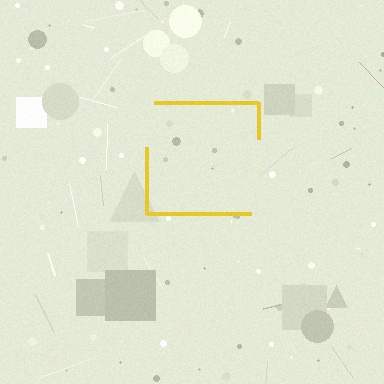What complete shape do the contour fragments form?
The contour fragments form a square.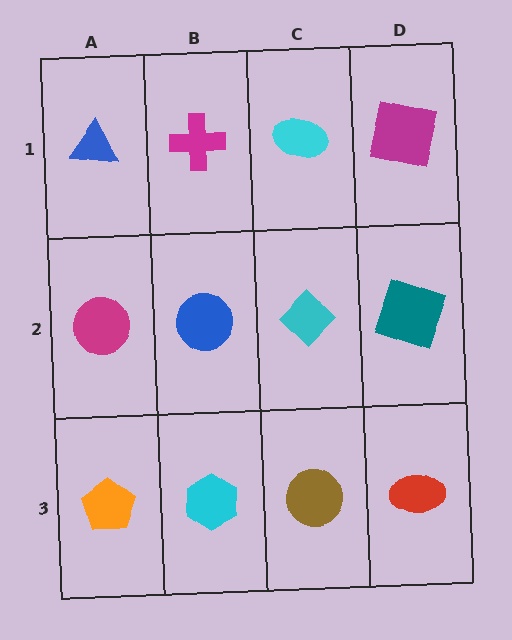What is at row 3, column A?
An orange pentagon.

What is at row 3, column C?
A brown circle.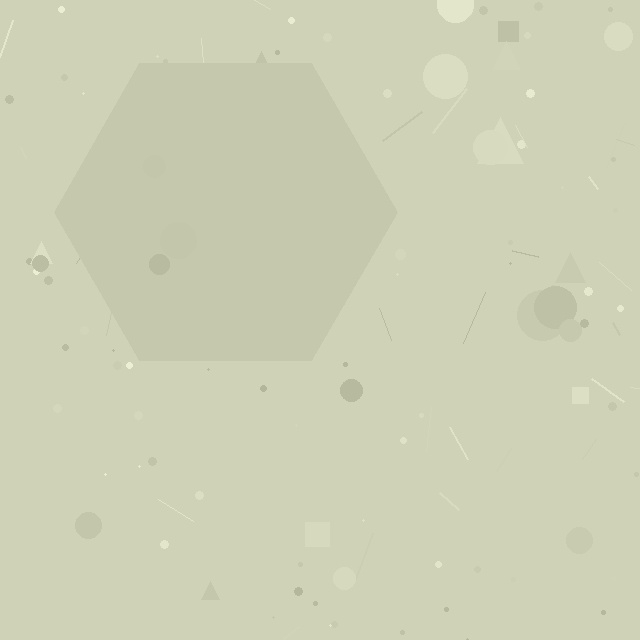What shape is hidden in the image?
A hexagon is hidden in the image.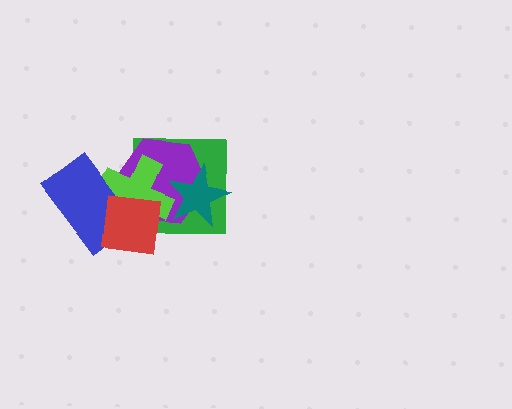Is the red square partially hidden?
No, no other shape covers it.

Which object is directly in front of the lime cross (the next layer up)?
The blue rectangle is directly in front of the lime cross.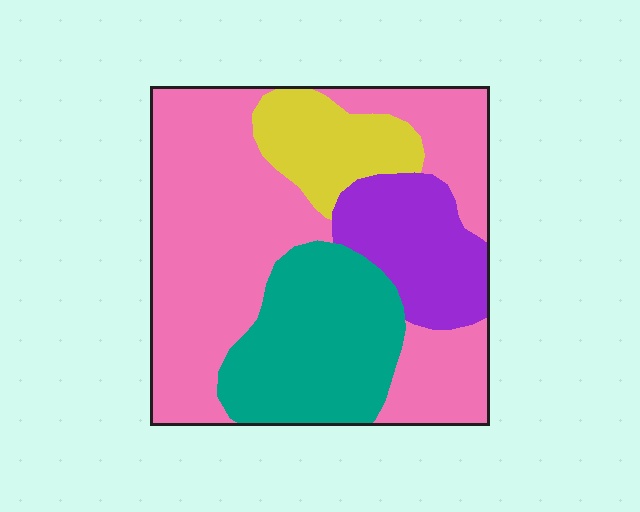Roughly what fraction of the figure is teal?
Teal takes up less than a quarter of the figure.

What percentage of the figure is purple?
Purple takes up about one eighth (1/8) of the figure.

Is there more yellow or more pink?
Pink.